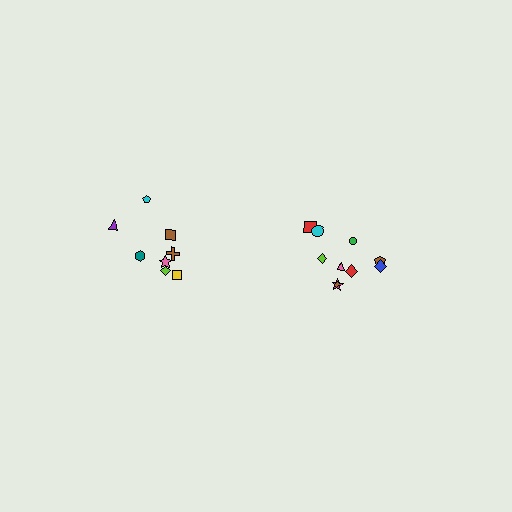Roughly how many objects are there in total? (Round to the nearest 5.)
Roughly 20 objects in total.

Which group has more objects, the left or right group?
The right group.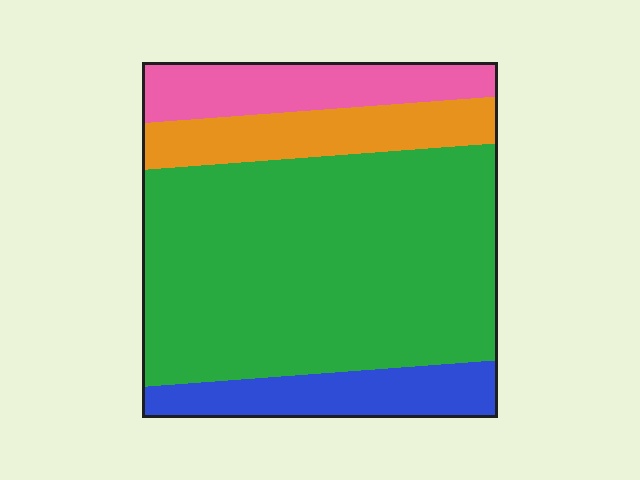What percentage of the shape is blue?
Blue takes up about one eighth (1/8) of the shape.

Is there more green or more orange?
Green.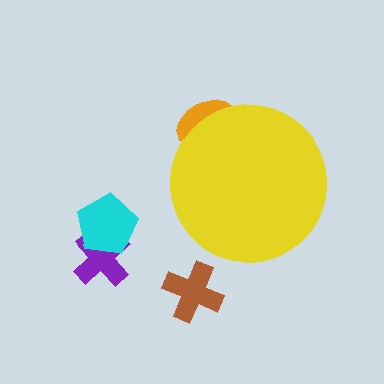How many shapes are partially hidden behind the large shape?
1 shape is partially hidden.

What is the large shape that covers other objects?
A yellow circle.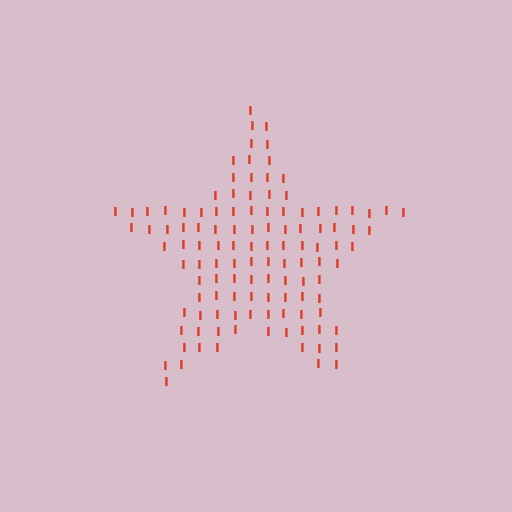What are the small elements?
The small elements are letter I's.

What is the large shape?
The large shape is a star.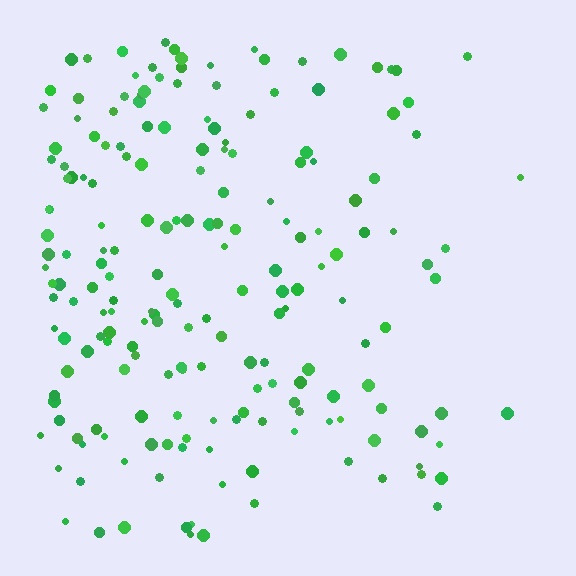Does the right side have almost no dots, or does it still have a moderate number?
Still a moderate number, just noticeably fewer than the left.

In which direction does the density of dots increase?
From right to left, with the left side densest.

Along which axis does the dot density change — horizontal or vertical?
Horizontal.